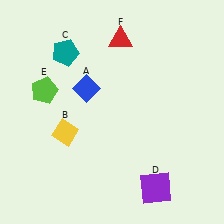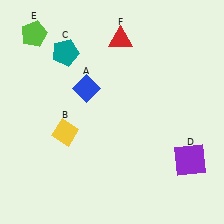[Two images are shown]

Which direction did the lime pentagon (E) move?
The lime pentagon (E) moved up.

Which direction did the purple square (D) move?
The purple square (D) moved right.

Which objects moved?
The objects that moved are: the purple square (D), the lime pentagon (E).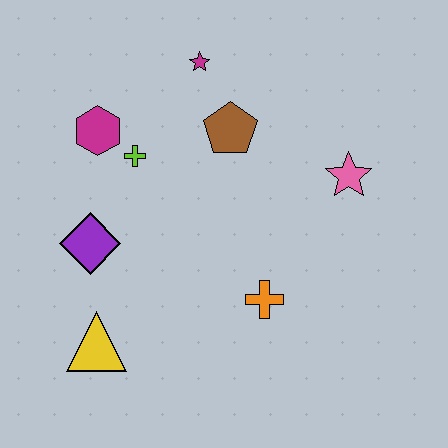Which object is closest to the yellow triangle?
The purple diamond is closest to the yellow triangle.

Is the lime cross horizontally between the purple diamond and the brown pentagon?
Yes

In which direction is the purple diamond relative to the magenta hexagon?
The purple diamond is below the magenta hexagon.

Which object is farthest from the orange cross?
The magenta star is farthest from the orange cross.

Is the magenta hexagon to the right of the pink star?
No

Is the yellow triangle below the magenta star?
Yes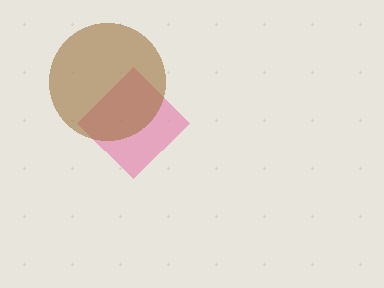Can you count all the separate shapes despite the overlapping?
Yes, there are 2 separate shapes.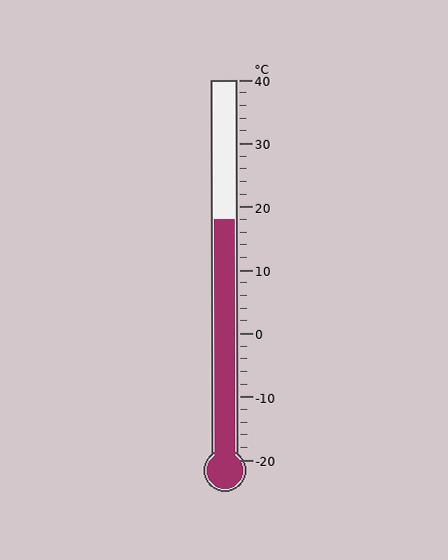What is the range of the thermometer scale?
The thermometer scale ranges from -20°C to 40°C.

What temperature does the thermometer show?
The thermometer shows approximately 18°C.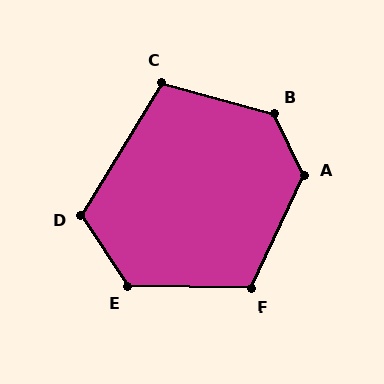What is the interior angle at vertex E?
Approximately 125 degrees (obtuse).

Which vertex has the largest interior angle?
B, at approximately 131 degrees.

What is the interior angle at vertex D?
Approximately 115 degrees (obtuse).